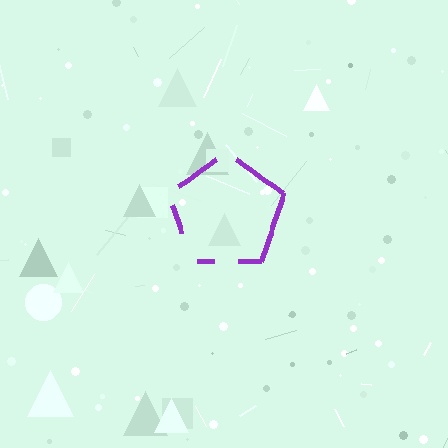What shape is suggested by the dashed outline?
The dashed outline suggests a pentagon.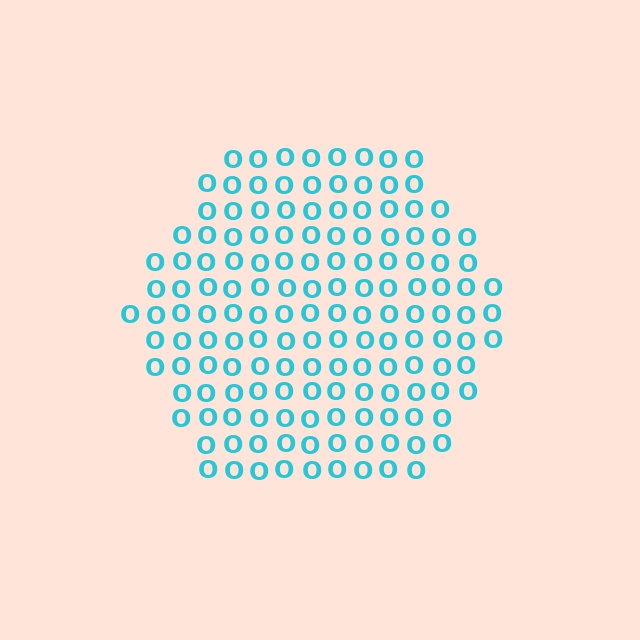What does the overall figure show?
The overall figure shows a hexagon.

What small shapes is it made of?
It is made of small letter O's.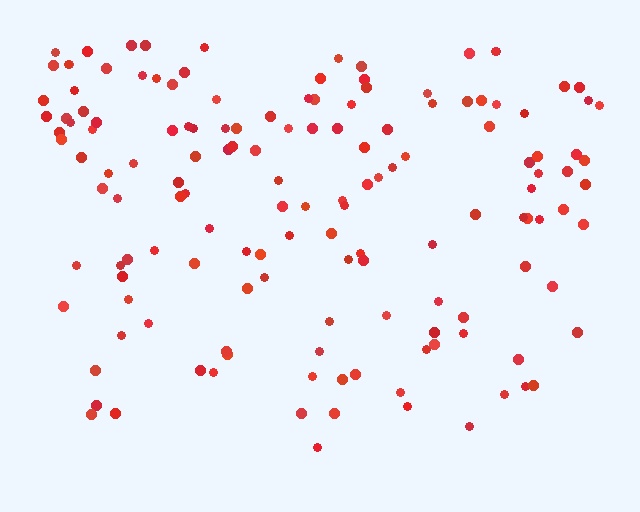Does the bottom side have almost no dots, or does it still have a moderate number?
Still a moderate number, just noticeably fewer than the top.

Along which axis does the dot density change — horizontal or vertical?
Vertical.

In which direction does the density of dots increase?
From bottom to top, with the top side densest.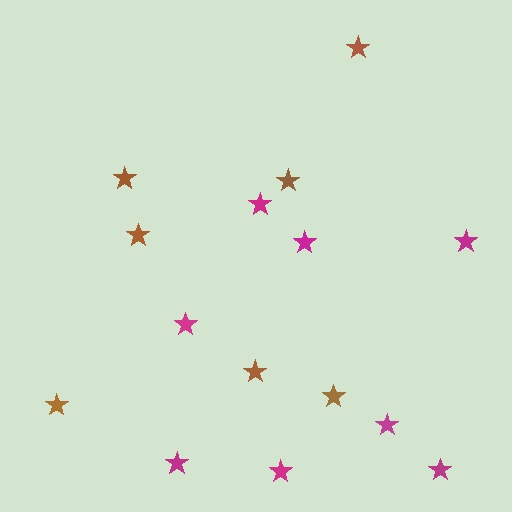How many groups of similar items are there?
There are 2 groups: one group of brown stars (7) and one group of magenta stars (8).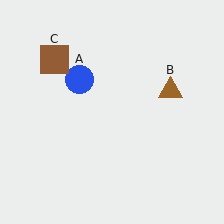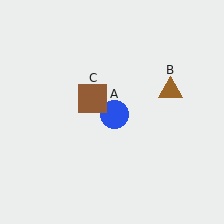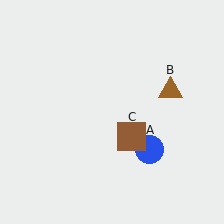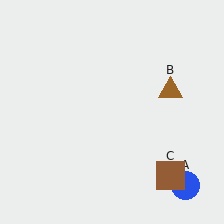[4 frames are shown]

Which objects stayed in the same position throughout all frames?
Brown triangle (object B) remained stationary.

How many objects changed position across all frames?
2 objects changed position: blue circle (object A), brown square (object C).